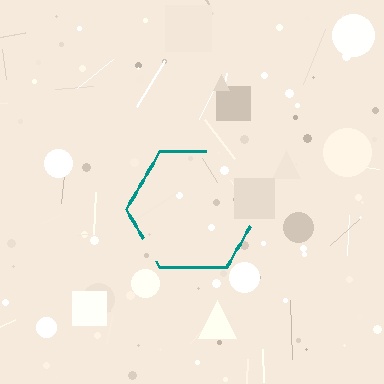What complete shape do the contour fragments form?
The contour fragments form a hexagon.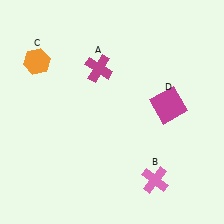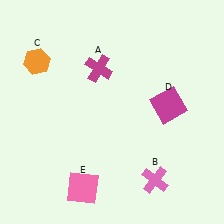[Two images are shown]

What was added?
A pink square (E) was added in Image 2.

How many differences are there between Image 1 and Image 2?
There is 1 difference between the two images.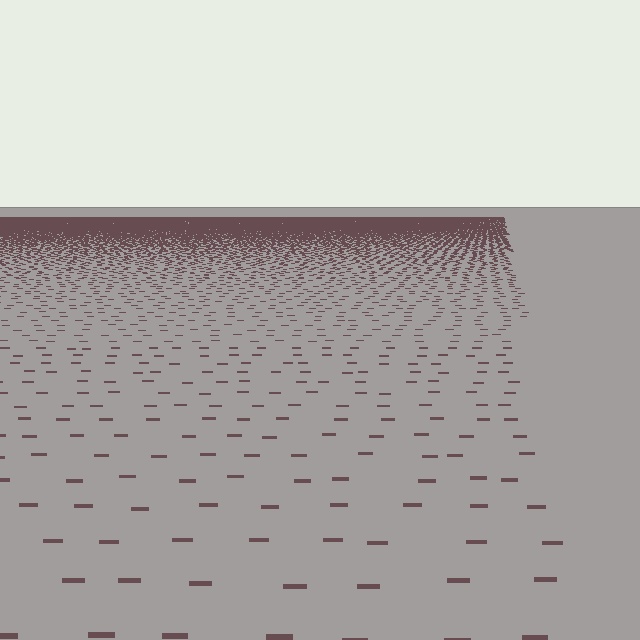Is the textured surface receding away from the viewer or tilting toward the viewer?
The surface is receding away from the viewer. Texture elements get smaller and denser toward the top.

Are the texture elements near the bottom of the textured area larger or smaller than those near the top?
Larger. Near the bottom, elements are closer to the viewer and appear at a bigger on-screen size.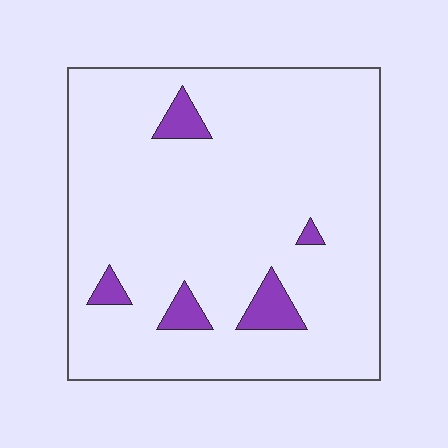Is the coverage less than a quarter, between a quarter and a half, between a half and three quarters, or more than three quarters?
Less than a quarter.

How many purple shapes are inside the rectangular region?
5.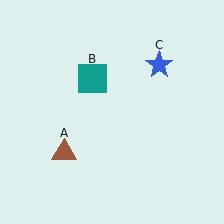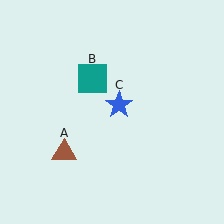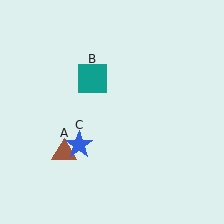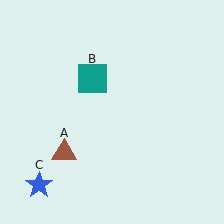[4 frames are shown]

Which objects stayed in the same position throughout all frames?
Brown triangle (object A) and teal square (object B) remained stationary.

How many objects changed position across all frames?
1 object changed position: blue star (object C).